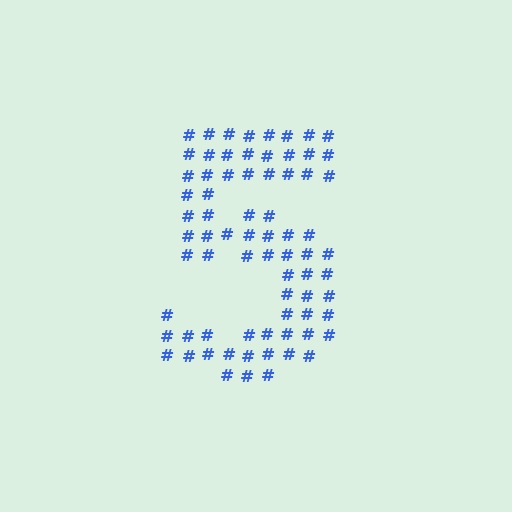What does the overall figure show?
The overall figure shows the digit 5.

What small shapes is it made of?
It is made of small hash symbols.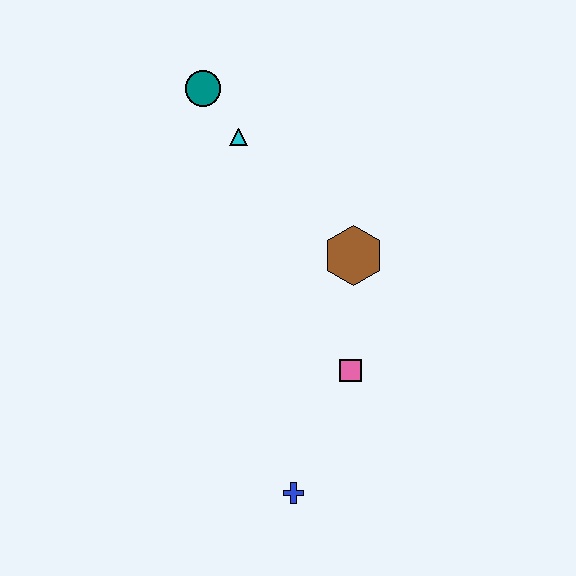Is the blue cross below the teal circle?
Yes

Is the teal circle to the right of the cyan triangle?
No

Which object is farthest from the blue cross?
The teal circle is farthest from the blue cross.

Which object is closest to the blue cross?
The pink square is closest to the blue cross.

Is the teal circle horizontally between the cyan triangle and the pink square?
No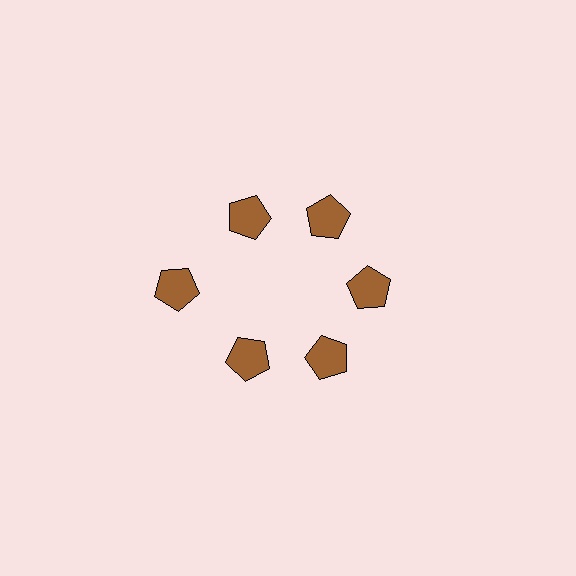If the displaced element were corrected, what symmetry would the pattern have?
It would have 6-fold rotational symmetry — the pattern would map onto itself every 60 degrees.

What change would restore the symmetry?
The symmetry would be restored by moving it inward, back onto the ring so that all 6 pentagons sit at equal angles and equal distance from the center.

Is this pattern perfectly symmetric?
No. The 6 brown pentagons are arranged in a ring, but one element near the 9 o'clock position is pushed outward from the center, breaking the 6-fold rotational symmetry.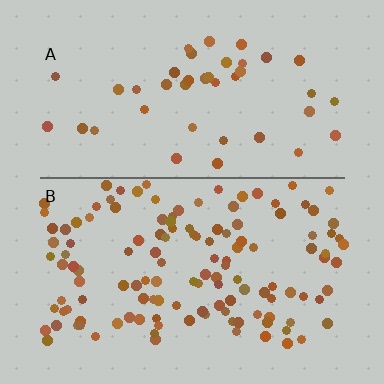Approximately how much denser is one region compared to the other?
Approximately 3.0× — region B over region A.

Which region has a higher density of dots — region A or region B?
B (the bottom).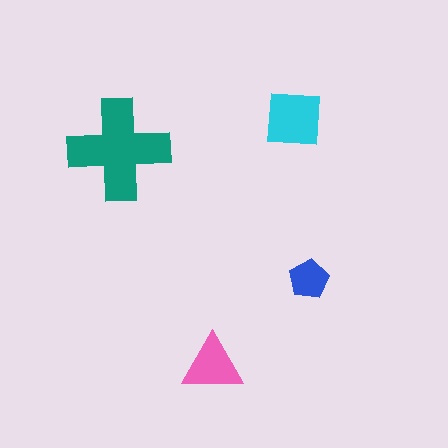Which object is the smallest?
The blue pentagon.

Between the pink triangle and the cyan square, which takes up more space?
The cyan square.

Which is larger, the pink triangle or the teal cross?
The teal cross.